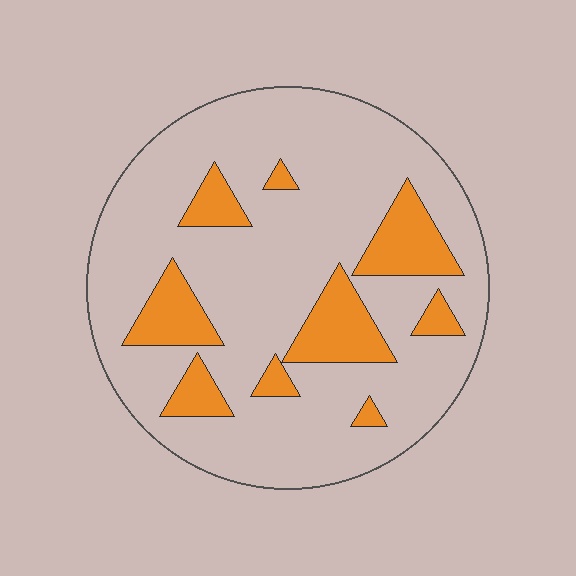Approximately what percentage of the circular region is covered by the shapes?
Approximately 20%.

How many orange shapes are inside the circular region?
9.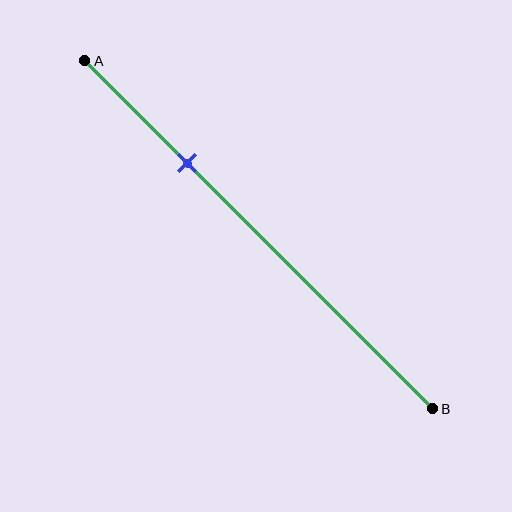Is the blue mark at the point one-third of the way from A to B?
No, the mark is at about 30% from A, not at the 33% one-third point.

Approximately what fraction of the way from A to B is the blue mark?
The blue mark is approximately 30% of the way from A to B.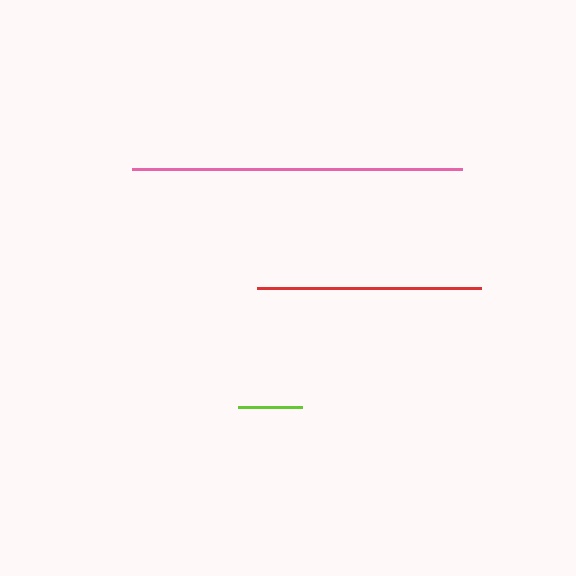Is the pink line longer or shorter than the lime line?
The pink line is longer than the lime line.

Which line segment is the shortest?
The lime line is the shortest at approximately 64 pixels.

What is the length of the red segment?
The red segment is approximately 224 pixels long.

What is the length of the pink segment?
The pink segment is approximately 330 pixels long.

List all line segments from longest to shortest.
From longest to shortest: pink, red, lime.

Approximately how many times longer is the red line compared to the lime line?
The red line is approximately 3.5 times the length of the lime line.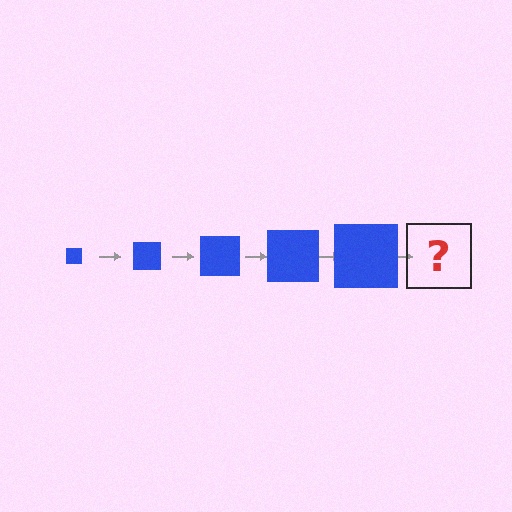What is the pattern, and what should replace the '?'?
The pattern is that the square gets progressively larger each step. The '?' should be a blue square, larger than the previous one.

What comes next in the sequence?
The next element should be a blue square, larger than the previous one.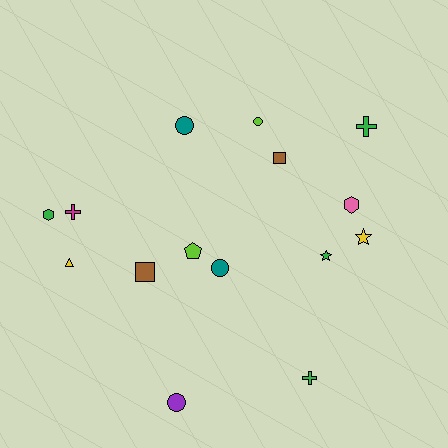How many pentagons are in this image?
There is 1 pentagon.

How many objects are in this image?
There are 15 objects.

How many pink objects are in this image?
There is 1 pink object.